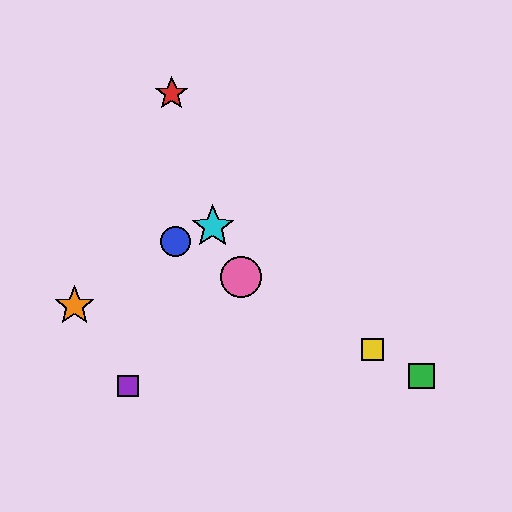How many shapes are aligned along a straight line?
4 shapes (the blue circle, the green square, the yellow square, the pink circle) are aligned along a straight line.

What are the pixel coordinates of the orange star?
The orange star is at (75, 306).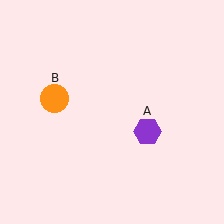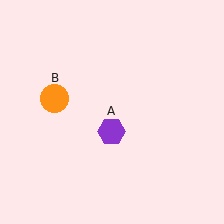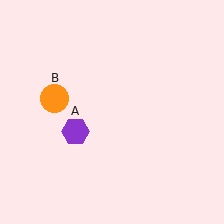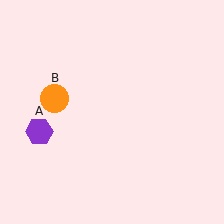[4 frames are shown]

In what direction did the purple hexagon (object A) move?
The purple hexagon (object A) moved left.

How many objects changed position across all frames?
1 object changed position: purple hexagon (object A).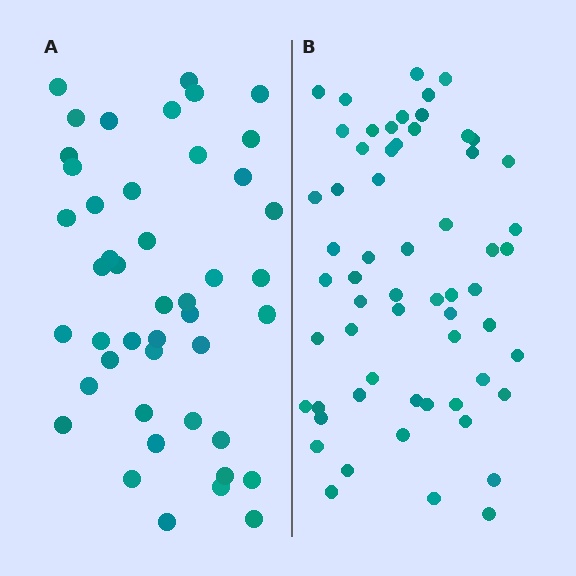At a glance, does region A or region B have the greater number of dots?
Region B (the right region) has more dots.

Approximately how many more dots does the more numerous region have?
Region B has approximately 15 more dots than region A.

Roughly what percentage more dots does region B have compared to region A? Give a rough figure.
About 35% more.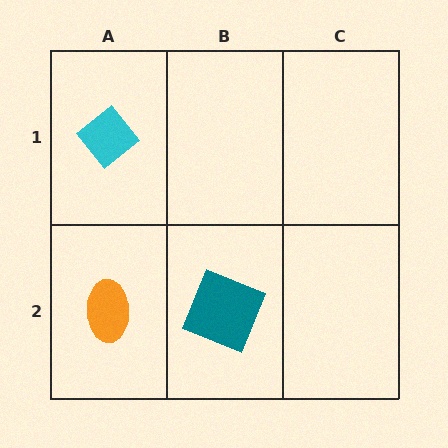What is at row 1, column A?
A cyan diamond.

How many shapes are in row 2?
2 shapes.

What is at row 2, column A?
An orange ellipse.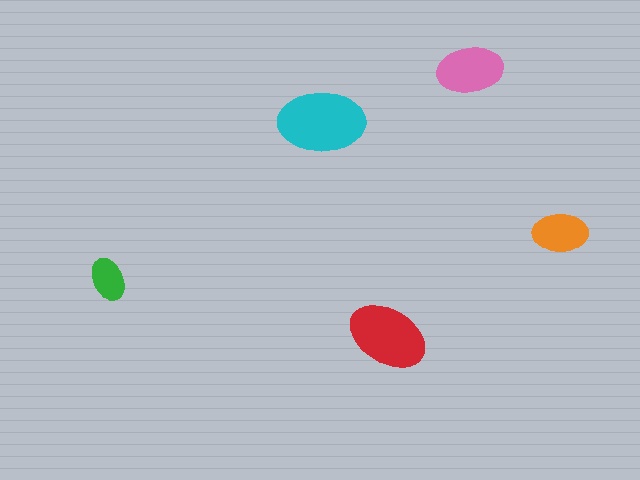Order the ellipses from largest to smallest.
the cyan one, the red one, the pink one, the orange one, the green one.